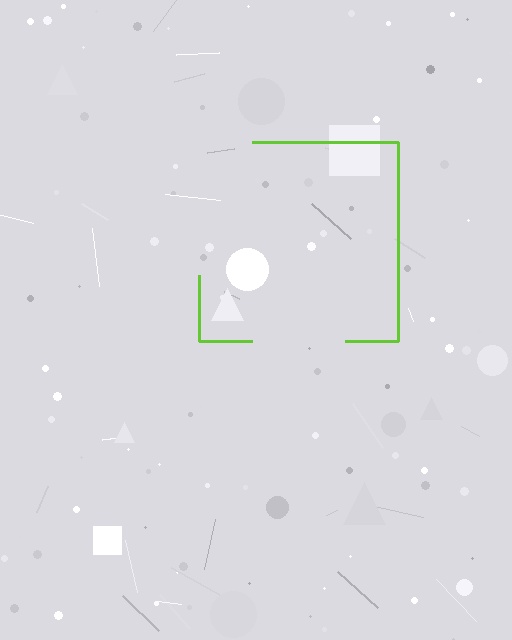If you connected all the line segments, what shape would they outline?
They would outline a square.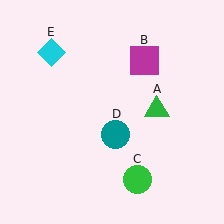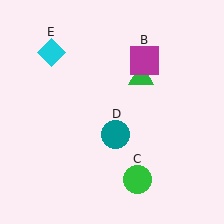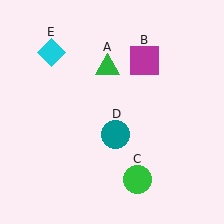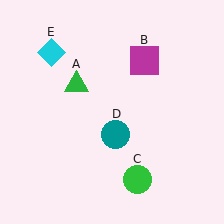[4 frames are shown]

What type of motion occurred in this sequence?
The green triangle (object A) rotated counterclockwise around the center of the scene.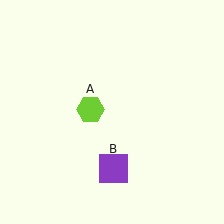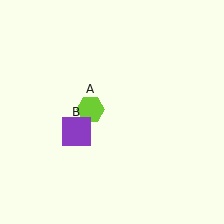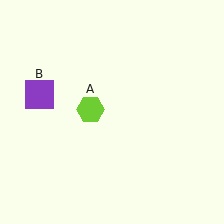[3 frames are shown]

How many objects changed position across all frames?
1 object changed position: purple square (object B).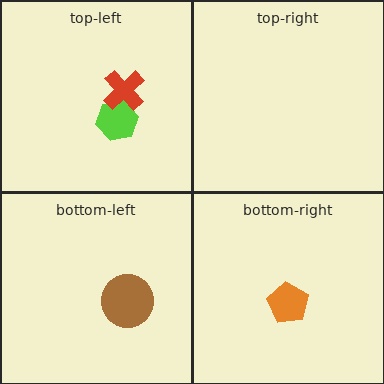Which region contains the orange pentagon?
The bottom-right region.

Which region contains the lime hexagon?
The top-left region.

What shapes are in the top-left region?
The lime hexagon, the red cross.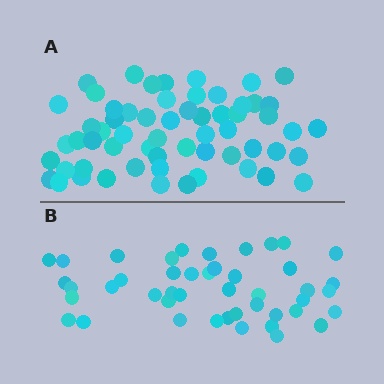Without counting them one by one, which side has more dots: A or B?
Region A (the top region) has more dots.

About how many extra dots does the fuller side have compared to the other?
Region A has approximately 15 more dots than region B.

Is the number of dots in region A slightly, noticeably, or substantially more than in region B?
Region A has noticeably more, but not dramatically so. The ratio is roughly 1.3 to 1.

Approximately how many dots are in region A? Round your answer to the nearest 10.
About 60 dots.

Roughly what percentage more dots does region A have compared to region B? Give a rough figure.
About 35% more.